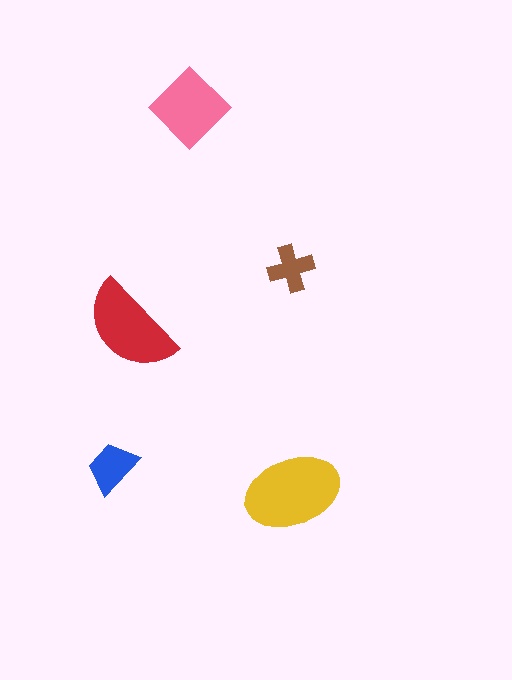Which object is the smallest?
The brown cross.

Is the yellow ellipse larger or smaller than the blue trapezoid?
Larger.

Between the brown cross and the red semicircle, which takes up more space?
The red semicircle.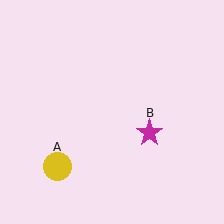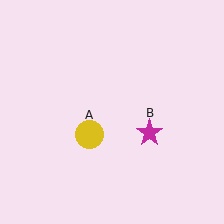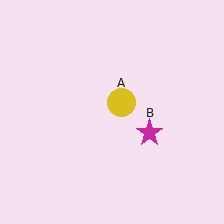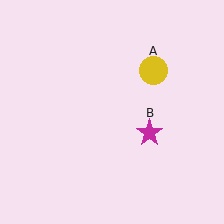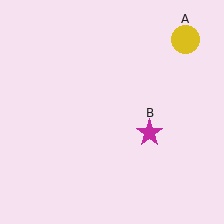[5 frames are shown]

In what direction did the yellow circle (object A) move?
The yellow circle (object A) moved up and to the right.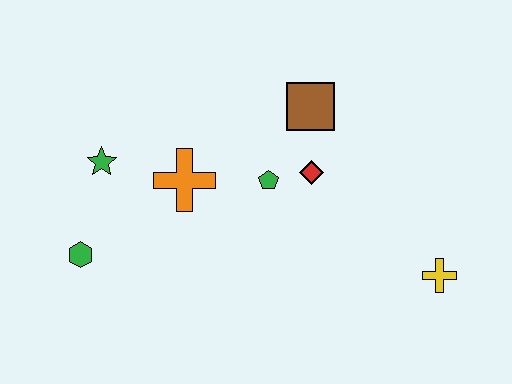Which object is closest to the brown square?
The red diamond is closest to the brown square.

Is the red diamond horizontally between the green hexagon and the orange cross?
No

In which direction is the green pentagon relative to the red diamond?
The green pentagon is to the left of the red diamond.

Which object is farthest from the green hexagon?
The yellow cross is farthest from the green hexagon.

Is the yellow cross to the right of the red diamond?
Yes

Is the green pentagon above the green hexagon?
Yes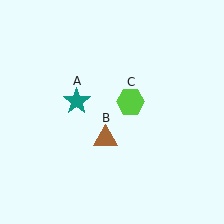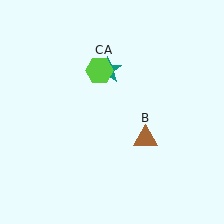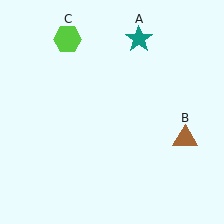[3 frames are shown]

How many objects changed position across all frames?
3 objects changed position: teal star (object A), brown triangle (object B), lime hexagon (object C).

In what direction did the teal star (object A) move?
The teal star (object A) moved up and to the right.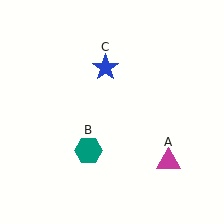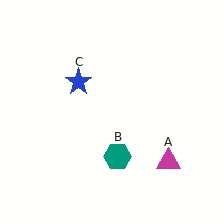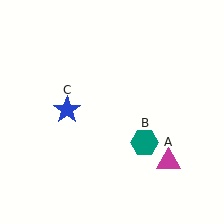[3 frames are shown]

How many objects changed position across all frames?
2 objects changed position: teal hexagon (object B), blue star (object C).